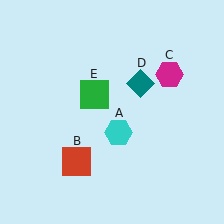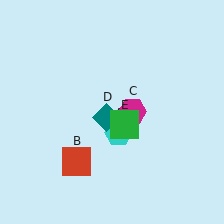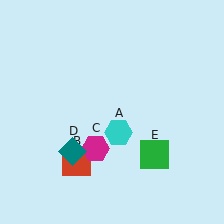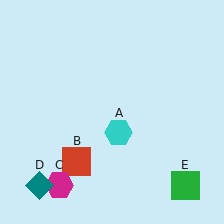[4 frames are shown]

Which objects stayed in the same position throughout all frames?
Cyan hexagon (object A) and red square (object B) remained stationary.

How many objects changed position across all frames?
3 objects changed position: magenta hexagon (object C), teal diamond (object D), green square (object E).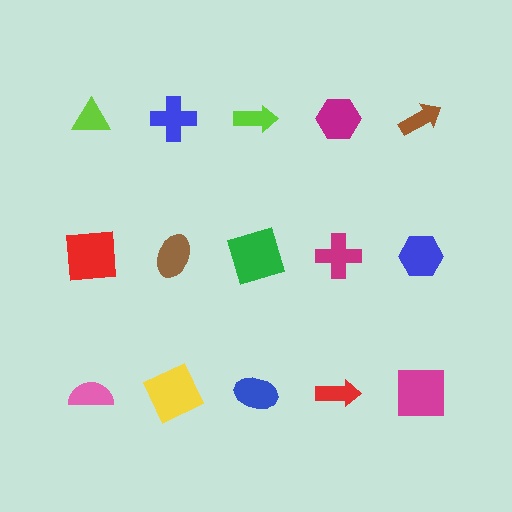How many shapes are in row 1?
5 shapes.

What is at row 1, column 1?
A lime triangle.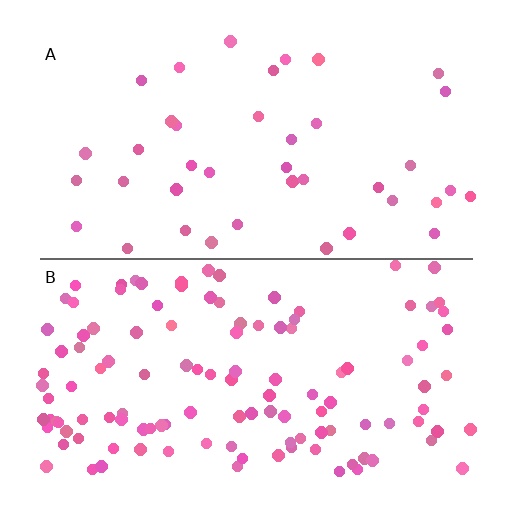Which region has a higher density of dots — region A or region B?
B (the bottom).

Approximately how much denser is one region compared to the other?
Approximately 3.0× — region B over region A.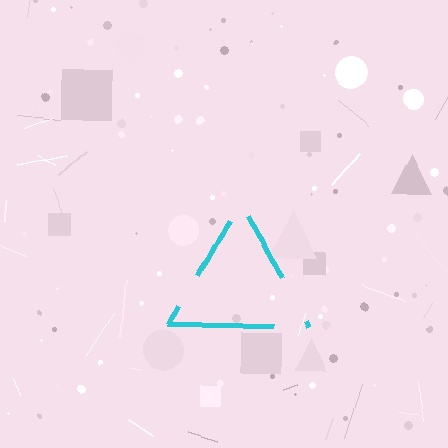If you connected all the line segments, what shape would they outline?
They would outline a triangle.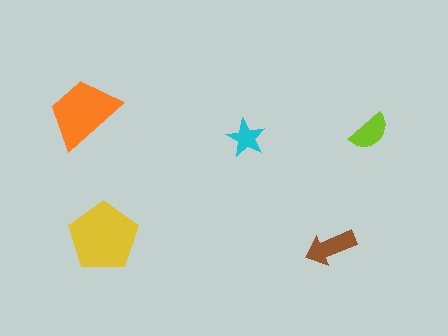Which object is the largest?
The yellow pentagon.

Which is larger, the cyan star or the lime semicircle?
The lime semicircle.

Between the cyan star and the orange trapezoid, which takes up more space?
The orange trapezoid.